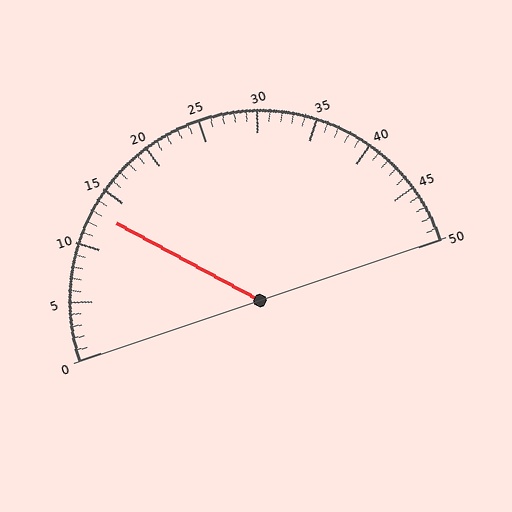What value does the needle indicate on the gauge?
The needle indicates approximately 13.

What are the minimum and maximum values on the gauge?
The gauge ranges from 0 to 50.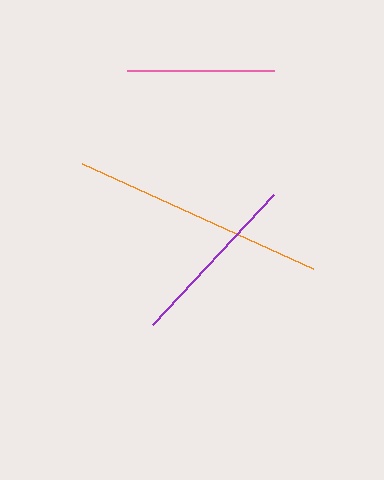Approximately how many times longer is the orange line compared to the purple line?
The orange line is approximately 1.4 times the length of the purple line.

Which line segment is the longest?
The orange line is the longest at approximately 254 pixels.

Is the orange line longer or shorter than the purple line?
The orange line is longer than the purple line.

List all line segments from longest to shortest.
From longest to shortest: orange, purple, pink.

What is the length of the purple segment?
The purple segment is approximately 178 pixels long.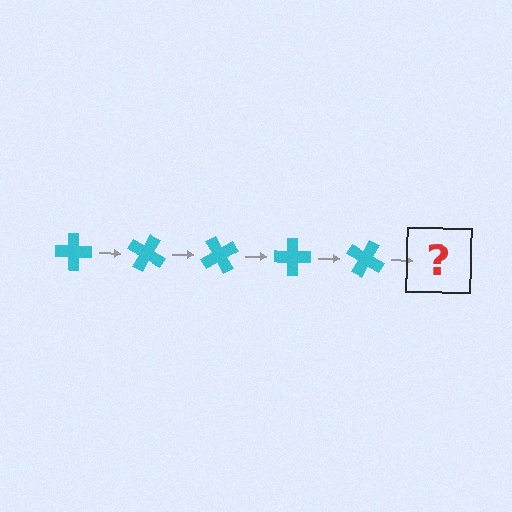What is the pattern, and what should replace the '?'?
The pattern is that the cross rotates 30 degrees each step. The '?' should be a cyan cross rotated 150 degrees.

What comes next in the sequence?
The next element should be a cyan cross rotated 150 degrees.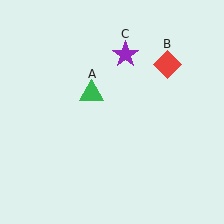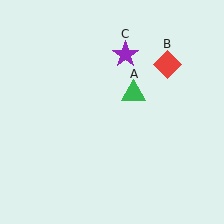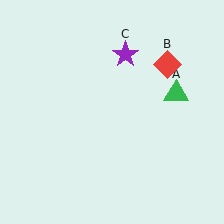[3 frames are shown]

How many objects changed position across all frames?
1 object changed position: green triangle (object A).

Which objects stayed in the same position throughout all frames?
Red diamond (object B) and purple star (object C) remained stationary.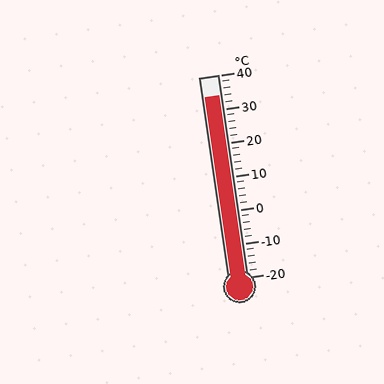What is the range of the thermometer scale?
The thermometer scale ranges from -20°C to 40°C.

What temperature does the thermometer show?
The thermometer shows approximately 34°C.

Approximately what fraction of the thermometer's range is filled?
The thermometer is filled to approximately 90% of its range.